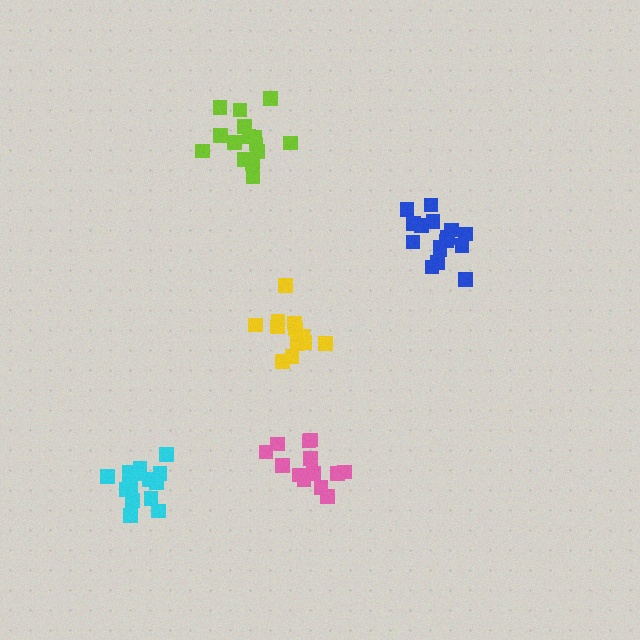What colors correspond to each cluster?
The clusters are colored: yellow, blue, lime, cyan, pink.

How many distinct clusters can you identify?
There are 5 distinct clusters.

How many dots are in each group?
Group 1: 12 dots, Group 2: 16 dots, Group 3: 15 dots, Group 4: 17 dots, Group 5: 13 dots (73 total).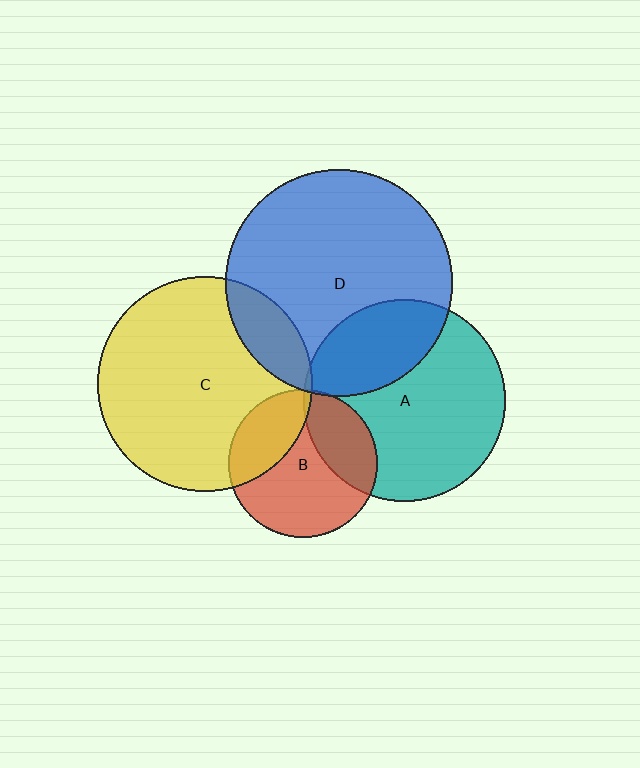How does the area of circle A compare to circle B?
Approximately 1.8 times.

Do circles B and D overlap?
Yes.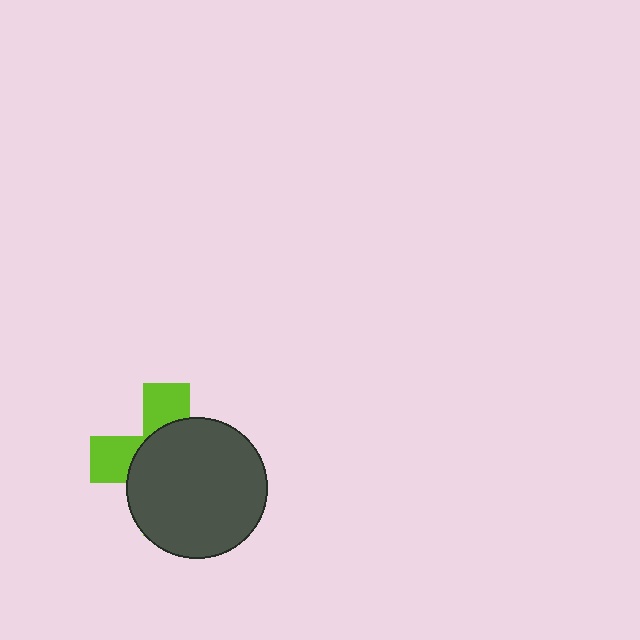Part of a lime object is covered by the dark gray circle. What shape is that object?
It is a cross.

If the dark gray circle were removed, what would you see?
You would see the complete lime cross.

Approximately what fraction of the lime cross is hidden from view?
Roughly 67% of the lime cross is hidden behind the dark gray circle.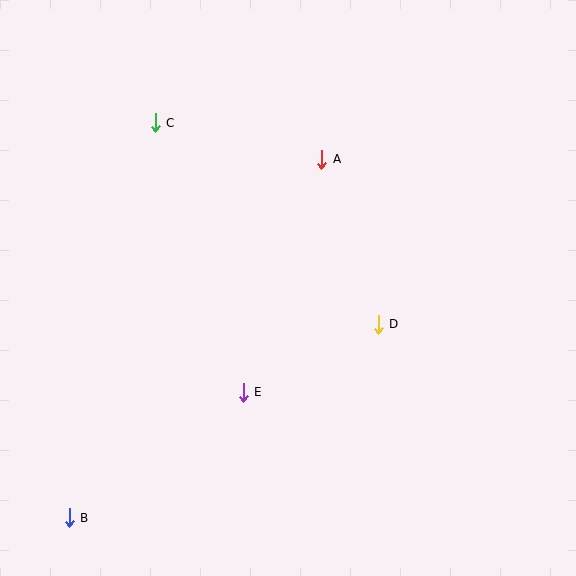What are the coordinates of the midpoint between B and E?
The midpoint between B and E is at (156, 455).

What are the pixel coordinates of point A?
Point A is at (322, 159).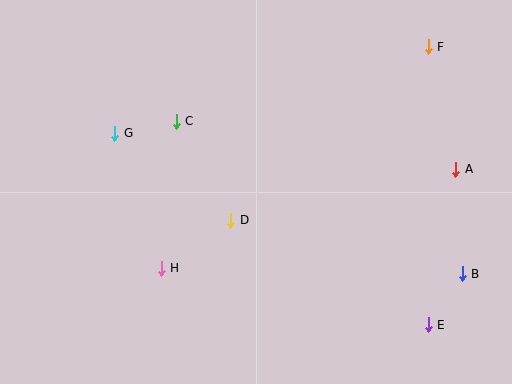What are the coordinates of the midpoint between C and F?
The midpoint between C and F is at (302, 84).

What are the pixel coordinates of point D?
Point D is at (231, 220).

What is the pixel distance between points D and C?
The distance between D and C is 113 pixels.